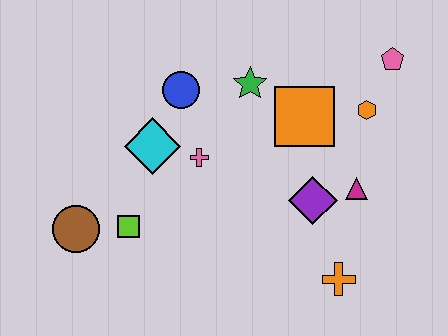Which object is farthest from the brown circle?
The pink pentagon is farthest from the brown circle.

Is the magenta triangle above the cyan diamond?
No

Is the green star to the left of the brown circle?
No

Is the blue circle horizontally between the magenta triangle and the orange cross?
No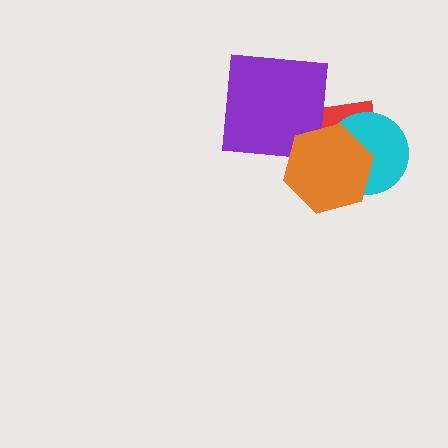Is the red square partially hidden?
Yes, it is partially covered by another shape.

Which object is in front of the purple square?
The orange hexagon is in front of the purple square.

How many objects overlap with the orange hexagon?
3 objects overlap with the orange hexagon.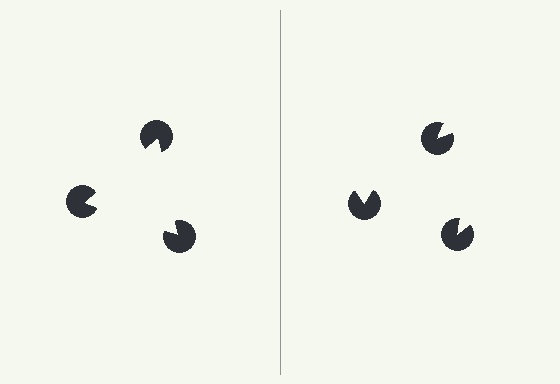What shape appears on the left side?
An illusory triangle.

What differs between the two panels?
The pac-man discs are positioned identically on both sides; only the wedge orientations differ. On the left they align to a triangle; on the right they are misaligned.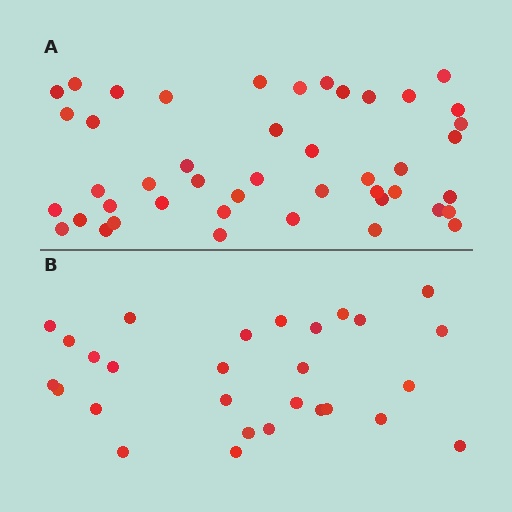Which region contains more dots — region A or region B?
Region A (the top region) has more dots.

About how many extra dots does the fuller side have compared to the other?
Region A has approximately 15 more dots than region B.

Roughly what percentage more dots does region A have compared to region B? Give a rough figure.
About 60% more.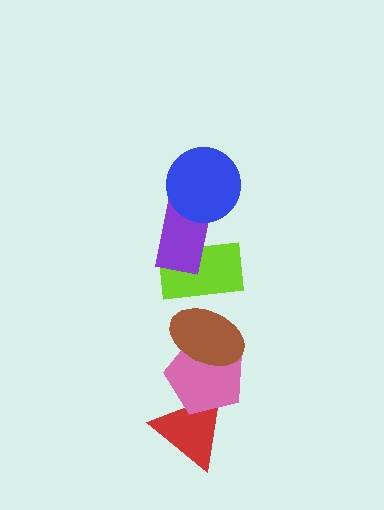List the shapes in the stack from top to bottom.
From top to bottom: the blue circle, the purple rectangle, the lime rectangle, the brown ellipse, the pink pentagon, the red triangle.